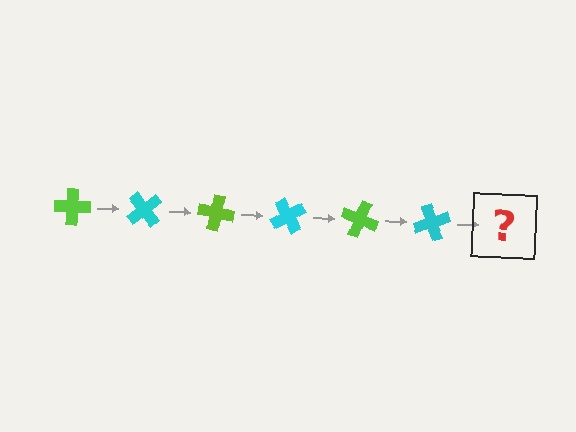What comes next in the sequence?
The next element should be a lime cross, rotated 300 degrees from the start.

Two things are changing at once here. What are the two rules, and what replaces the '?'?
The two rules are that it rotates 50 degrees each step and the color cycles through lime and cyan. The '?' should be a lime cross, rotated 300 degrees from the start.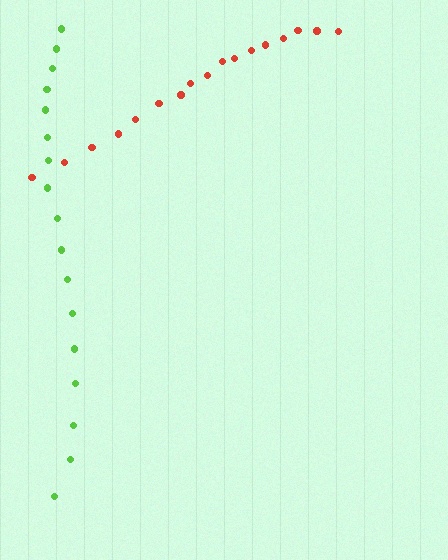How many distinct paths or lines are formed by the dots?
There are 2 distinct paths.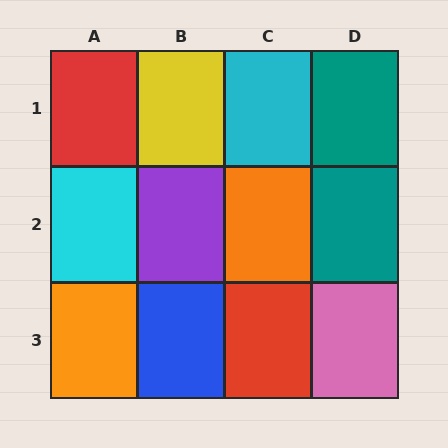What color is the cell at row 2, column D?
Teal.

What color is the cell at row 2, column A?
Cyan.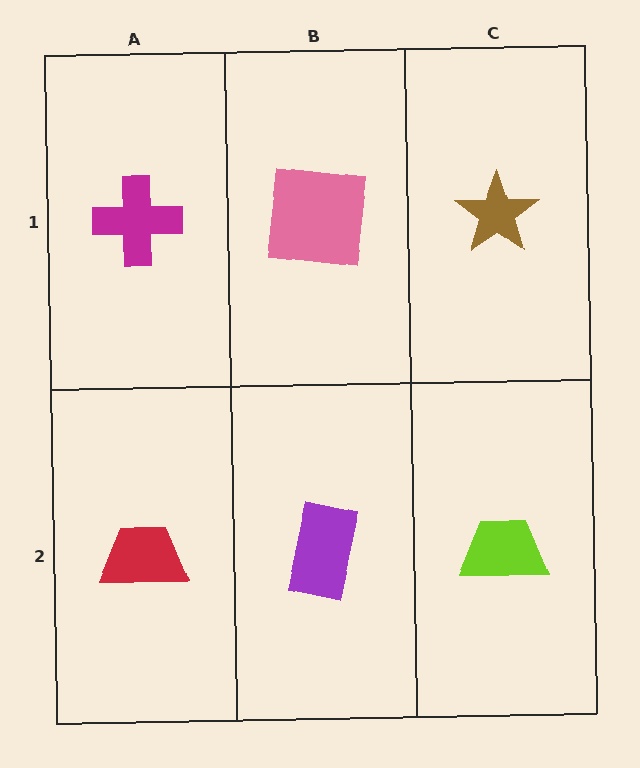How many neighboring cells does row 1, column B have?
3.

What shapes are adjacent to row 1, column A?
A red trapezoid (row 2, column A), a pink square (row 1, column B).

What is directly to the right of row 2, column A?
A purple rectangle.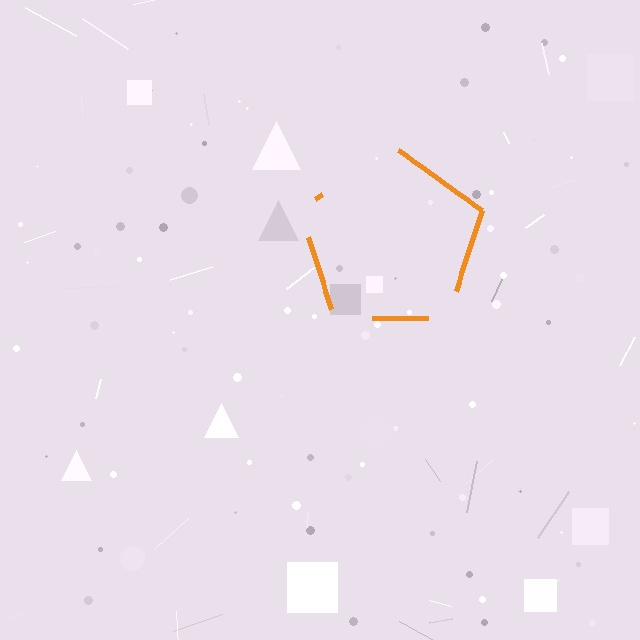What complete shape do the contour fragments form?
The contour fragments form a pentagon.